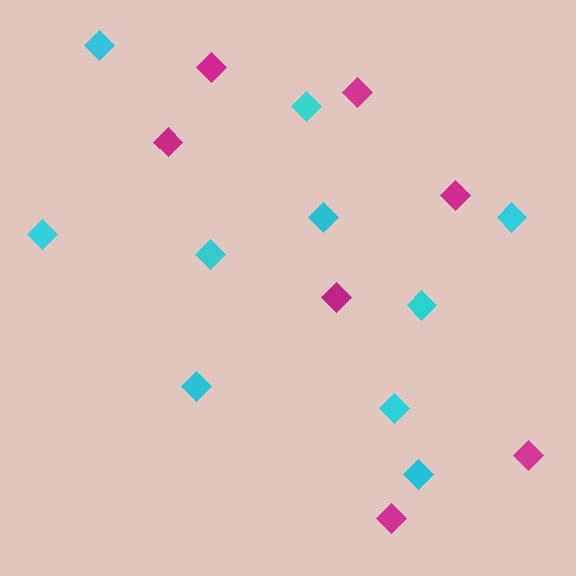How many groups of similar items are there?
There are 2 groups: one group of magenta diamonds (7) and one group of cyan diamonds (10).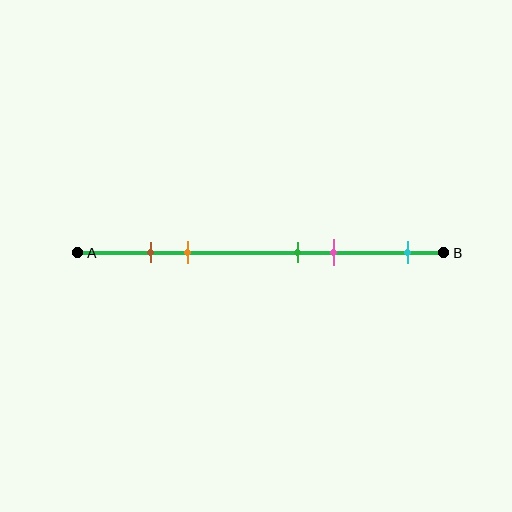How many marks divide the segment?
There are 5 marks dividing the segment.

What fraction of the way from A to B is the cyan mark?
The cyan mark is approximately 90% (0.9) of the way from A to B.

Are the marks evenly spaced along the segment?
No, the marks are not evenly spaced.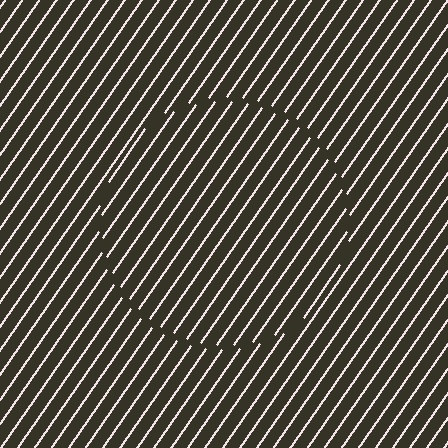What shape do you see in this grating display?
An illusory circle. The interior of the shape contains the same grating, shifted by half a period — the contour is defined by the phase discontinuity where line-ends from the inner and outer gratings abut.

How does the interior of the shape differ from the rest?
The interior of the shape contains the same grating, shifted by half a period — the contour is defined by the phase discontinuity where line-ends from the inner and outer gratings abut.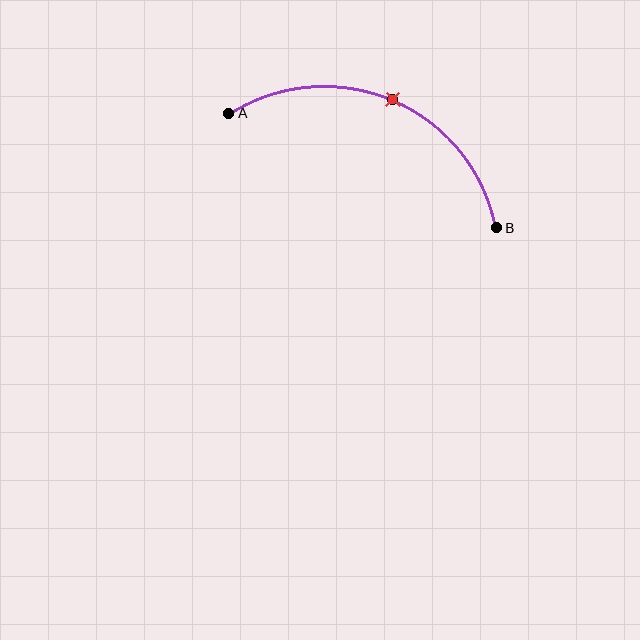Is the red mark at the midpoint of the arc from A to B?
Yes. The red mark lies on the arc at equal arc-length from both A and B — it is the arc midpoint.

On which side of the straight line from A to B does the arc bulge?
The arc bulges above the straight line connecting A and B.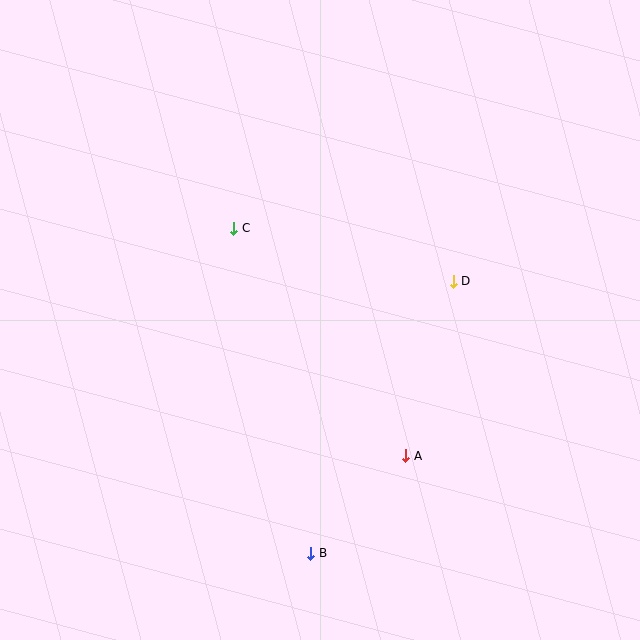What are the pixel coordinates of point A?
Point A is at (406, 456).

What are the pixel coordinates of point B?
Point B is at (310, 553).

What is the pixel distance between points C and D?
The distance between C and D is 226 pixels.